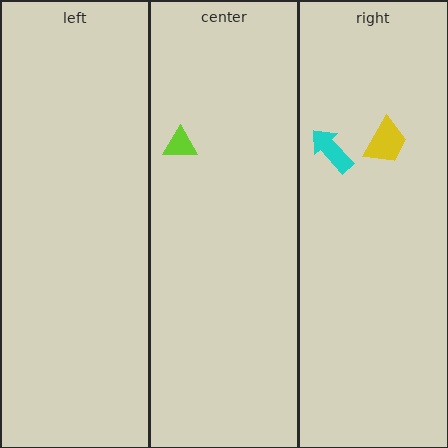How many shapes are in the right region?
2.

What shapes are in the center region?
The lime triangle.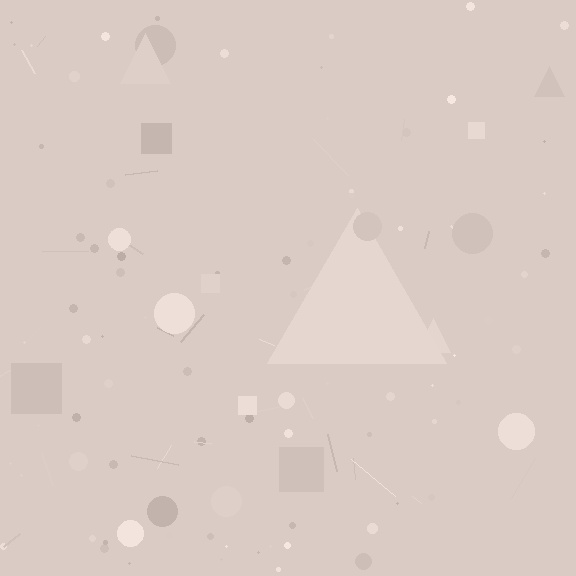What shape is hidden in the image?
A triangle is hidden in the image.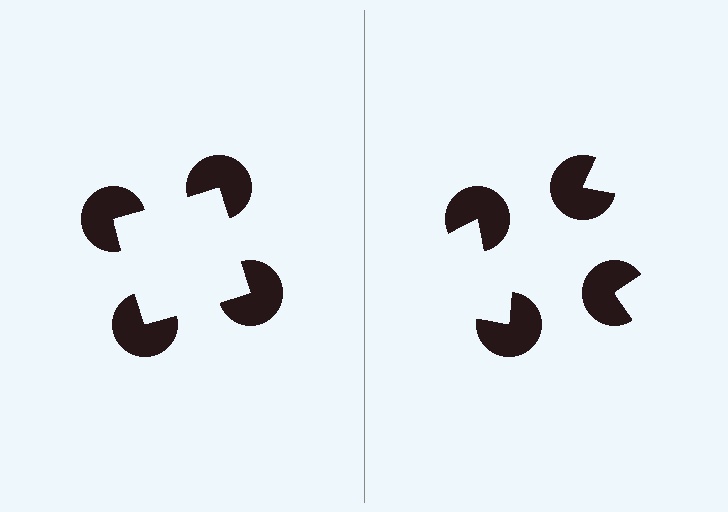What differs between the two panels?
The pac-man discs are positioned identically on both sides; only the wedge orientations differ. On the left they align to a square; on the right they are misaligned.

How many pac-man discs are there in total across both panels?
8 — 4 on each side.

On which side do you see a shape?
An illusory square appears on the left side. On the right side the wedge cuts are rotated, so no coherent shape forms.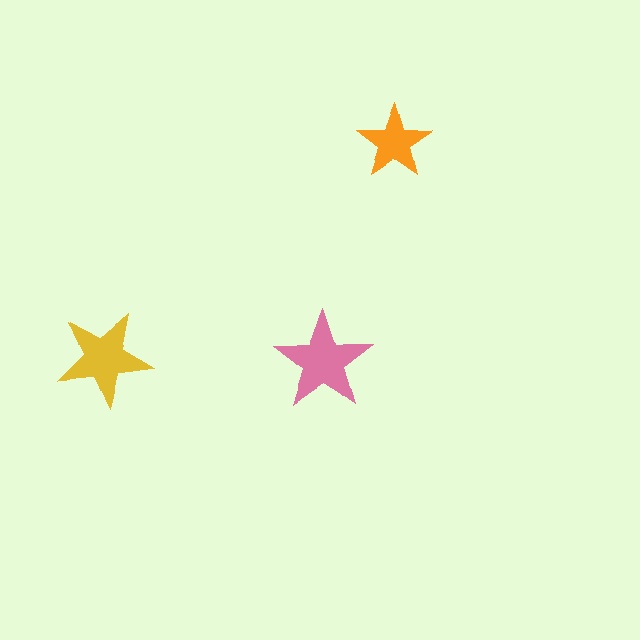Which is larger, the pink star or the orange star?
The pink one.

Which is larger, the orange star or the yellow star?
The yellow one.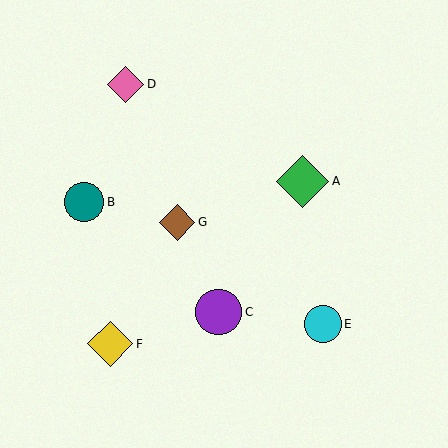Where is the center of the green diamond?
The center of the green diamond is at (302, 181).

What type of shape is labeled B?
Shape B is a teal circle.